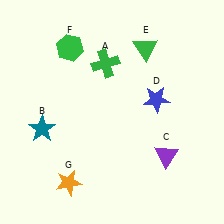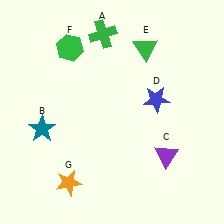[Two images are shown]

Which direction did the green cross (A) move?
The green cross (A) moved up.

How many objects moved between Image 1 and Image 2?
1 object moved between the two images.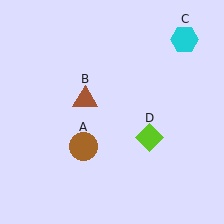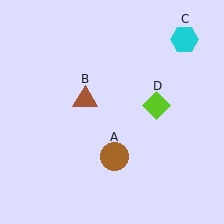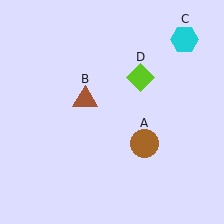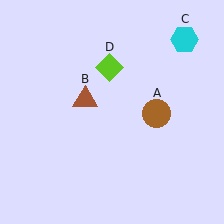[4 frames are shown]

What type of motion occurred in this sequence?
The brown circle (object A), lime diamond (object D) rotated counterclockwise around the center of the scene.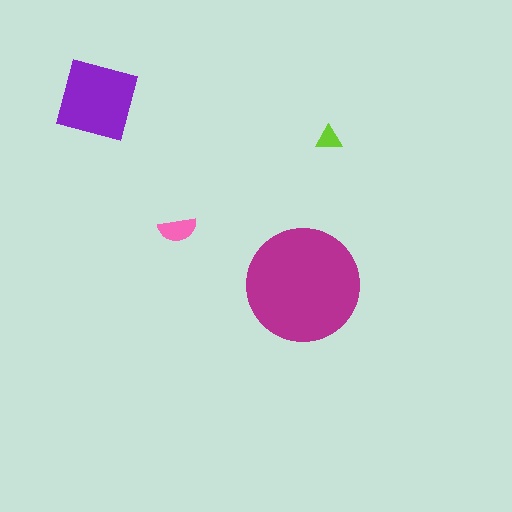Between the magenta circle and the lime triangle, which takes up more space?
The magenta circle.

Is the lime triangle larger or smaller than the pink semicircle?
Smaller.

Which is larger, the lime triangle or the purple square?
The purple square.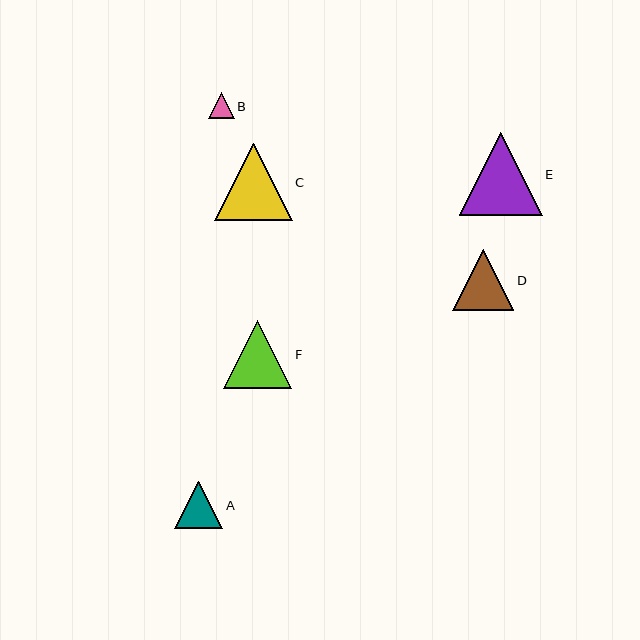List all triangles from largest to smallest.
From largest to smallest: E, C, F, D, A, B.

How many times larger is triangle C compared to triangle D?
Triangle C is approximately 1.3 times the size of triangle D.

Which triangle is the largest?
Triangle E is the largest with a size of approximately 83 pixels.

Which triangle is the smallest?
Triangle B is the smallest with a size of approximately 26 pixels.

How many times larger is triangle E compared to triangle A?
Triangle E is approximately 1.7 times the size of triangle A.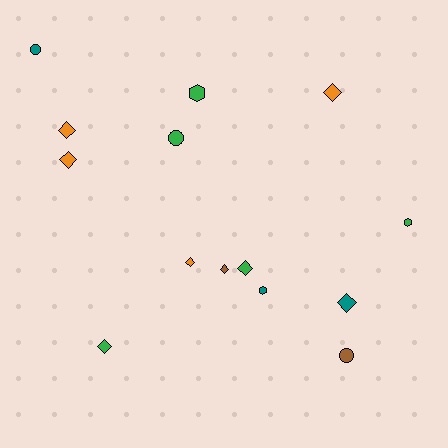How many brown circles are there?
There is 1 brown circle.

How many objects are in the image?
There are 14 objects.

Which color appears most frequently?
Green, with 5 objects.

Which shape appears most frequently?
Diamond, with 8 objects.